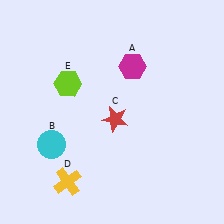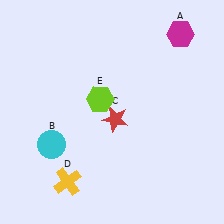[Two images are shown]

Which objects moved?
The objects that moved are: the magenta hexagon (A), the lime hexagon (E).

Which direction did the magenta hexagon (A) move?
The magenta hexagon (A) moved right.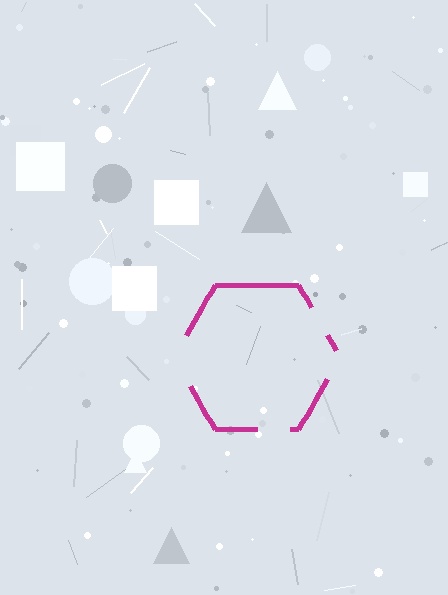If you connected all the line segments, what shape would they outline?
They would outline a hexagon.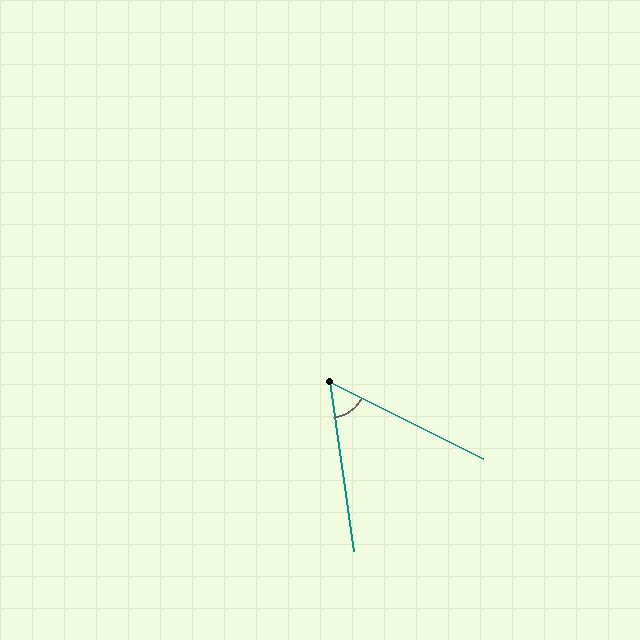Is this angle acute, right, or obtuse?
It is acute.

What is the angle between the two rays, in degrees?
Approximately 55 degrees.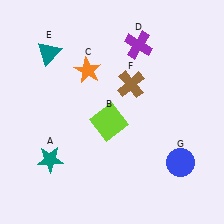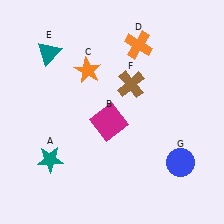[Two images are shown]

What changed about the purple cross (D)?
In Image 1, D is purple. In Image 2, it changed to orange.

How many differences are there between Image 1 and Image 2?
There are 2 differences between the two images.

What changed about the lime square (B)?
In Image 1, B is lime. In Image 2, it changed to magenta.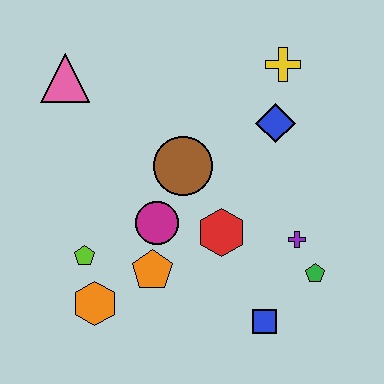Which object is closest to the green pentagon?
The purple cross is closest to the green pentagon.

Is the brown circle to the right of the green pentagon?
No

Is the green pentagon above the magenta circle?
No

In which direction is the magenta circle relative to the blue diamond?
The magenta circle is to the left of the blue diamond.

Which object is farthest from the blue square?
The pink triangle is farthest from the blue square.